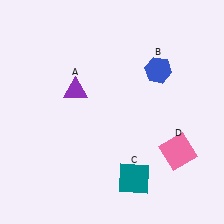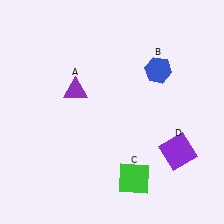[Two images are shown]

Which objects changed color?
C changed from teal to green. D changed from pink to purple.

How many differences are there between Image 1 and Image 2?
There are 2 differences between the two images.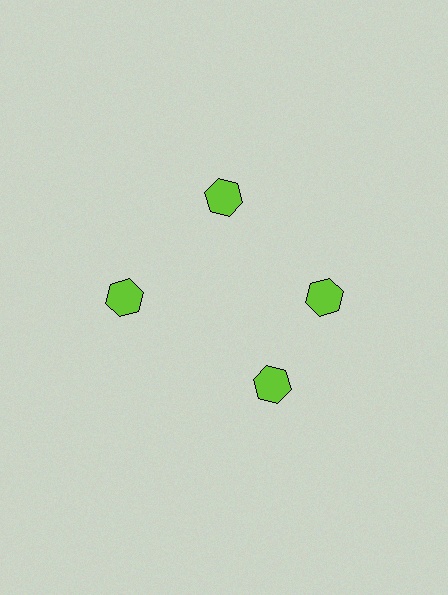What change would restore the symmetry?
The symmetry would be restored by rotating it back into even spacing with its neighbors so that all 4 hexagons sit at equal angles and equal distance from the center.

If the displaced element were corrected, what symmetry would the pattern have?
It would have 4-fold rotational symmetry — the pattern would map onto itself every 90 degrees.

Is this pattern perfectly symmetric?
No. The 4 lime hexagons are arranged in a ring, but one element near the 6 o'clock position is rotated out of alignment along the ring, breaking the 4-fold rotational symmetry.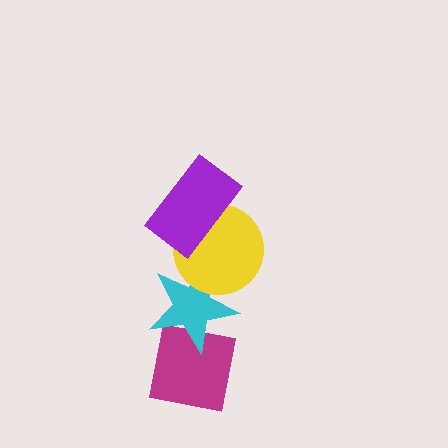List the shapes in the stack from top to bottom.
From top to bottom: the purple rectangle, the yellow circle, the cyan star, the magenta square.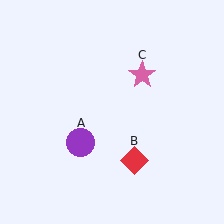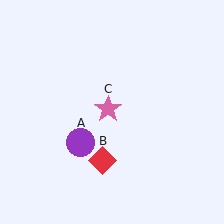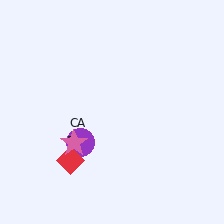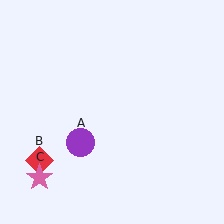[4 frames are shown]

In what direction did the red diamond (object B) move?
The red diamond (object B) moved left.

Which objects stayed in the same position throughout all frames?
Purple circle (object A) remained stationary.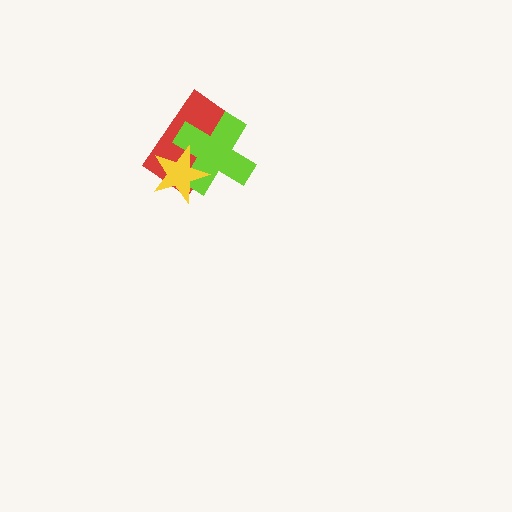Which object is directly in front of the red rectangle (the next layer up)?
The lime cross is directly in front of the red rectangle.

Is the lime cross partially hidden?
Yes, it is partially covered by another shape.